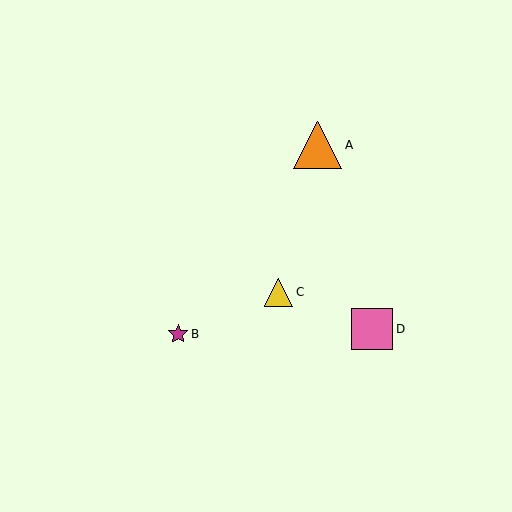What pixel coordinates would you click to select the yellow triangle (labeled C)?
Click at (279, 292) to select the yellow triangle C.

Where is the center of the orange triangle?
The center of the orange triangle is at (318, 145).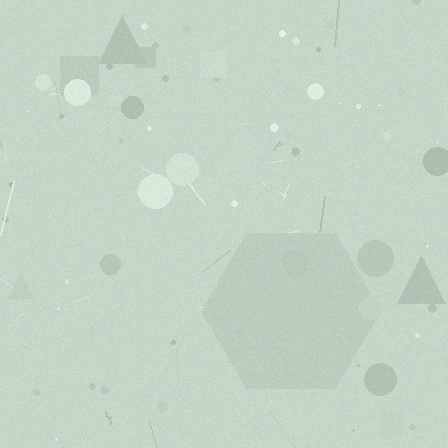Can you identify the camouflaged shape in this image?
The camouflaged shape is a hexagon.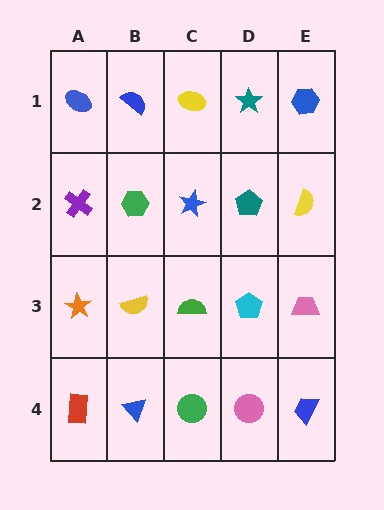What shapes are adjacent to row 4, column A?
An orange star (row 3, column A), a blue triangle (row 4, column B).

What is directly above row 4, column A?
An orange star.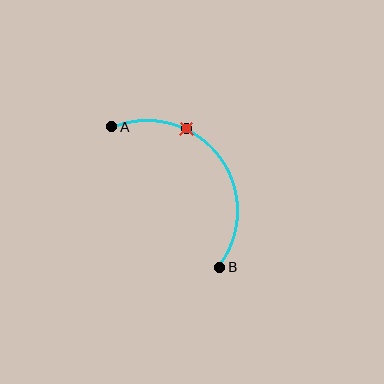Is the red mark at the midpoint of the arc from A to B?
No. The red mark lies on the arc but is closer to endpoint A. The arc midpoint would be at the point on the curve equidistant along the arc from both A and B.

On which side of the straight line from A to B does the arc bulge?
The arc bulges above and to the right of the straight line connecting A and B.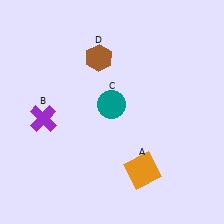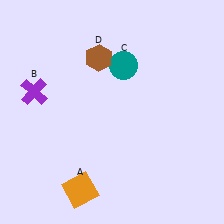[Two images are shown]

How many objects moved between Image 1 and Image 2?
3 objects moved between the two images.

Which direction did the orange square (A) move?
The orange square (A) moved left.